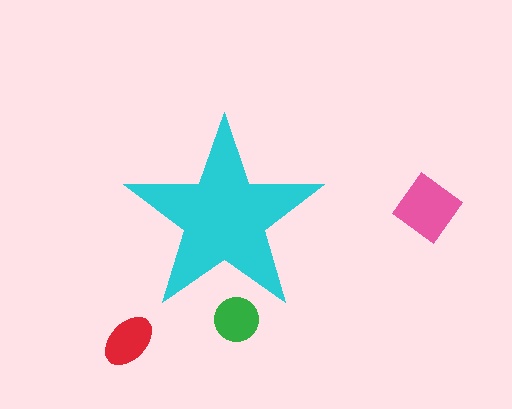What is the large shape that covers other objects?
A cyan star.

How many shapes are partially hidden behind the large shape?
1 shape is partially hidden.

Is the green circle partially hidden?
Yes, the green circle is partially hidden behind the cyan star.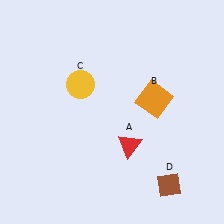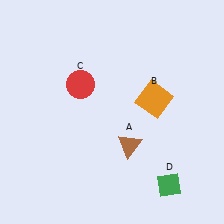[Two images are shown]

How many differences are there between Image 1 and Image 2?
There are 3 differences between the two images.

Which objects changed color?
A changed from red to brown. C changed from yellow to red. D changed from brown to green.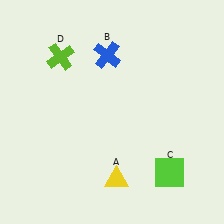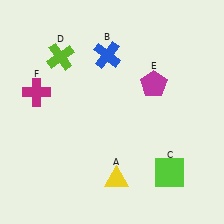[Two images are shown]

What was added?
A magenta pentagon (E), a magenta cross (F) were added in Image 2.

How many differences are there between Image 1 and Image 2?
There are 2 differences between the two images.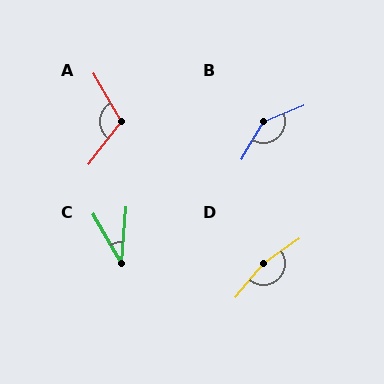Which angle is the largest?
D, at approximately 165 degrees.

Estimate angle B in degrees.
Approximately 142 degrees.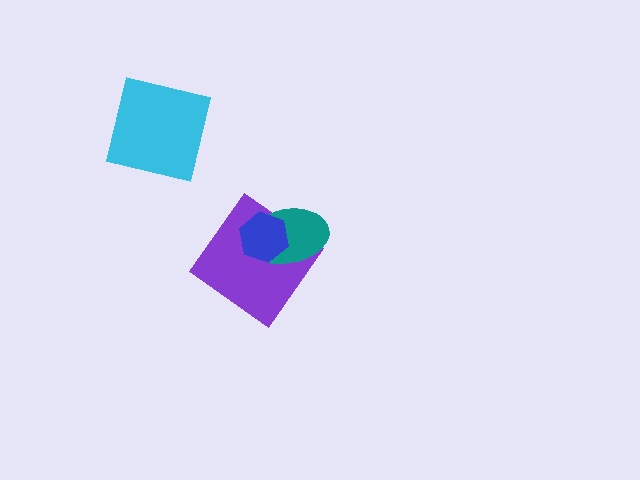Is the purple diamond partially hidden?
Yes, it is partially covered by another shape.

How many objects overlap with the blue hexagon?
2 objects overlap with the blue hexagon.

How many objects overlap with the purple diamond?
2 objects overlap with the purple diamond.